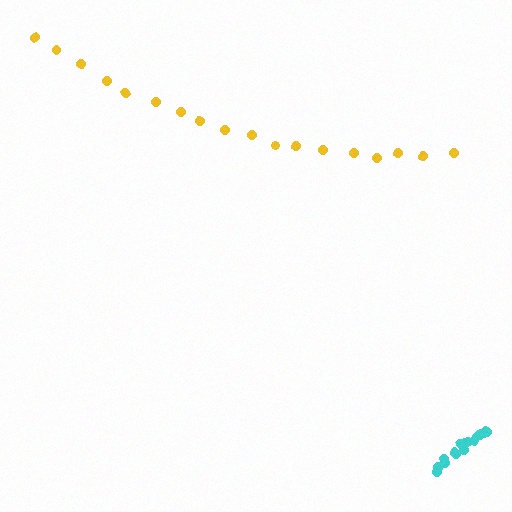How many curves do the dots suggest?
There are 2 distinct paths.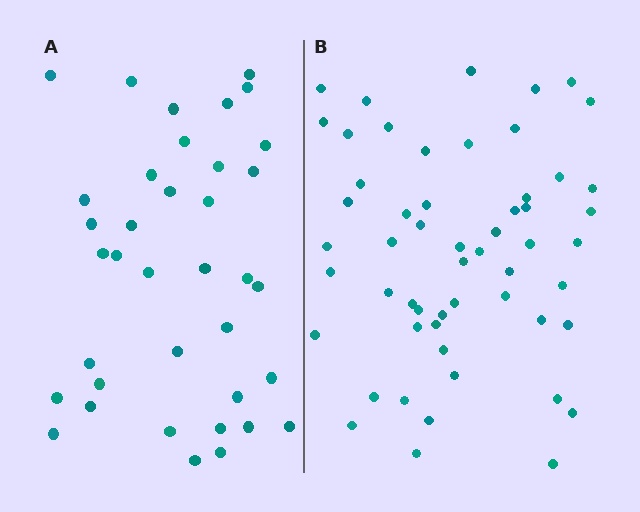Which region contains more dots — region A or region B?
Region B (the right region) has more dots.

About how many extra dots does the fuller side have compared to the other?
Region B has approximately 20 more dots than region A.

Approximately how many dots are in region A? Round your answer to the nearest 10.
About 40 dots. (The exact count is 37, which rounds to 40.)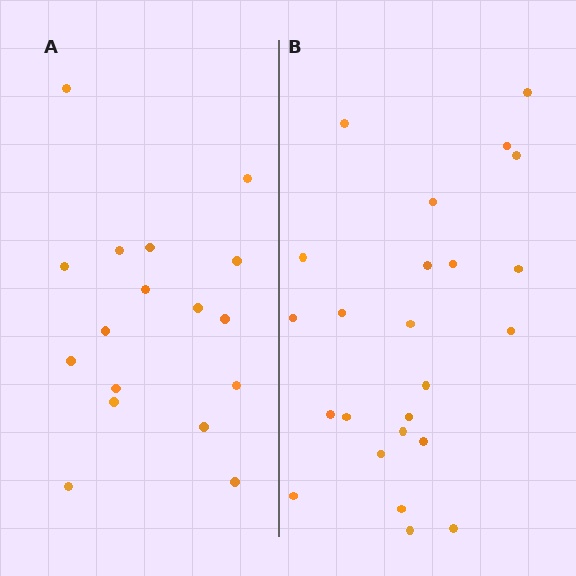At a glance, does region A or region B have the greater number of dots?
Region B (the right region) has more dots.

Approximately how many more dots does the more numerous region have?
Region B has roughly 8 or so more dots than region A.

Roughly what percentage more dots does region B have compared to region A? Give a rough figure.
About 40% more.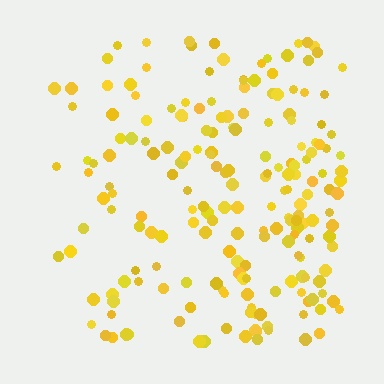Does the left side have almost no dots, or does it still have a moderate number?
Still a moderate number, just noticeably fewer than the right.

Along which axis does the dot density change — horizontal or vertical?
Horizontal.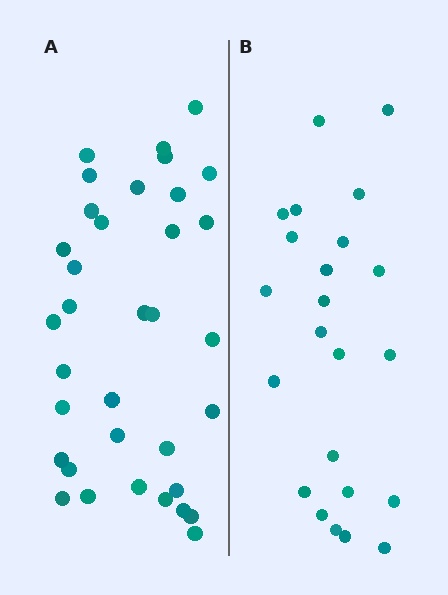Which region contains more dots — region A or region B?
Region A (the left region) has more dots.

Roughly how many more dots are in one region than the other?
Region A has roughly 12 or so more dots than region B.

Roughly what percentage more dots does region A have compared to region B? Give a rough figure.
About 50% more.